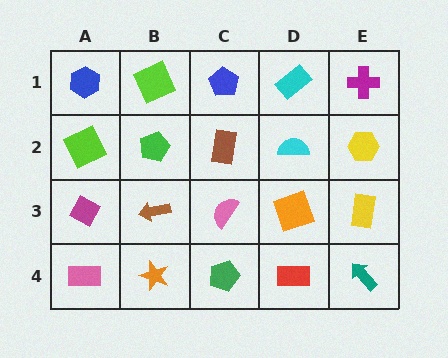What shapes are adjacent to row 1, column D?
A cyan semicircle (row 2, column D), a blue pentagon (row 1, column C), a magenta cross (row 1, column E).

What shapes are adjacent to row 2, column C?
A blue pentagon (row 1, column C), a pink semicircle (row 3, column C), a green pentagon (row 2, column B), a cyan semicircle (row 2, column D).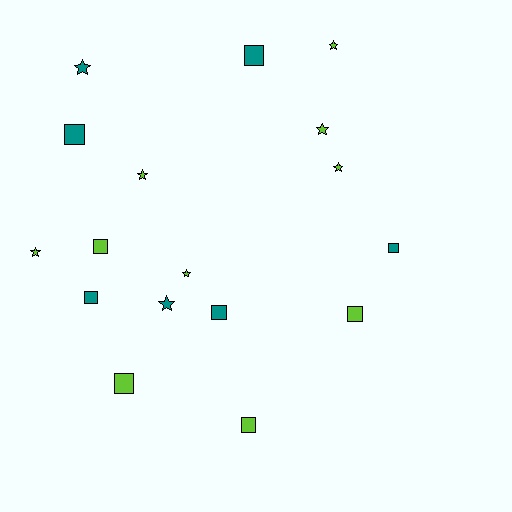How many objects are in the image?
There are 17 objects.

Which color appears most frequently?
Lime, with 10 objects.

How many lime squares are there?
There are 4 lime squares.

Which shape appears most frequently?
Square, with 9 objects.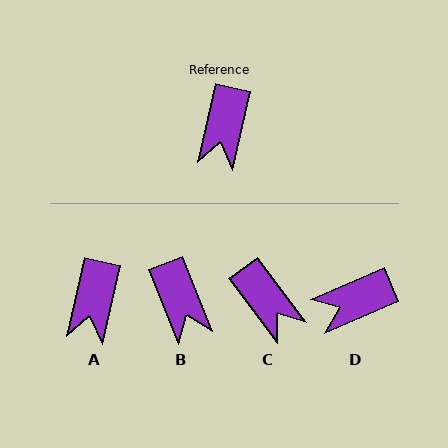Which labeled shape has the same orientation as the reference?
A.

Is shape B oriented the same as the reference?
No, it is off by about 34 degrees.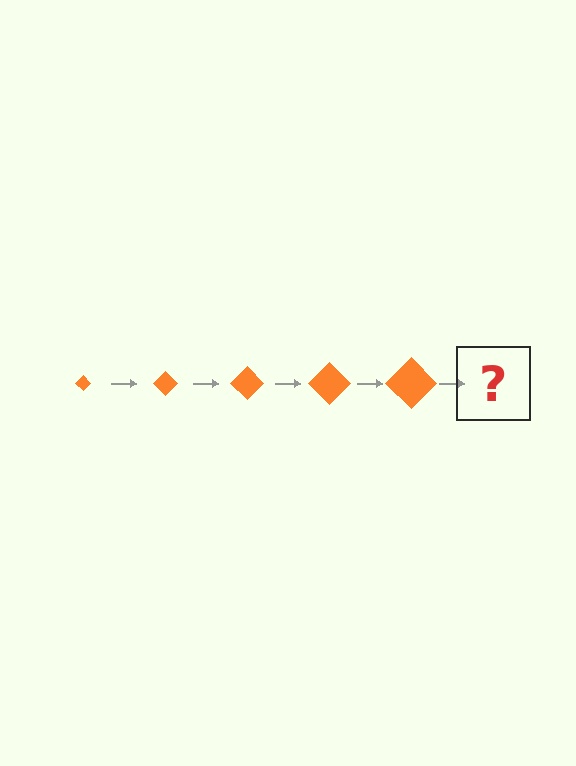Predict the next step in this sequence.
The next step is an orange diamond, larger than the previous one.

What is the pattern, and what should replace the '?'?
The pattern is that the diamond gets progressively larger each step. The '?' should be an orange diamond, larger than the previous one.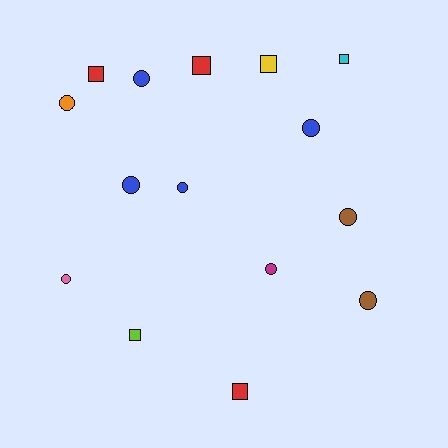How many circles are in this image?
There are 9 circles.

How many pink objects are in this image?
There is 1 pink object.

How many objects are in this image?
There are 15 objects.